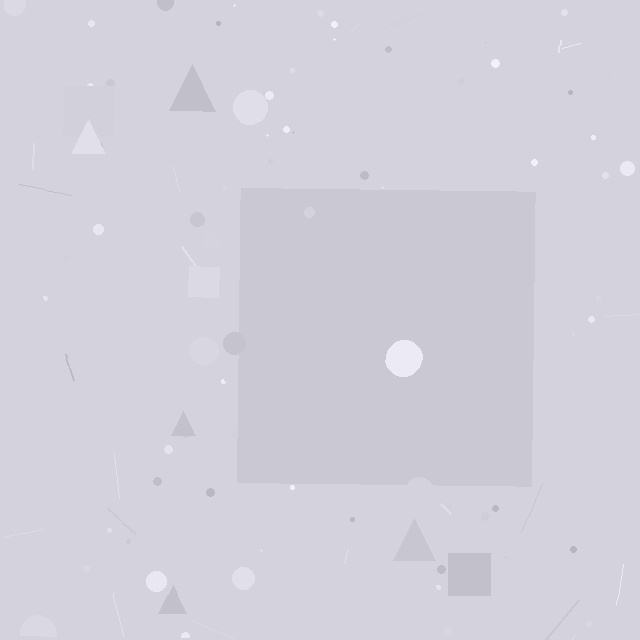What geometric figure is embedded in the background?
A square is embedded in the background.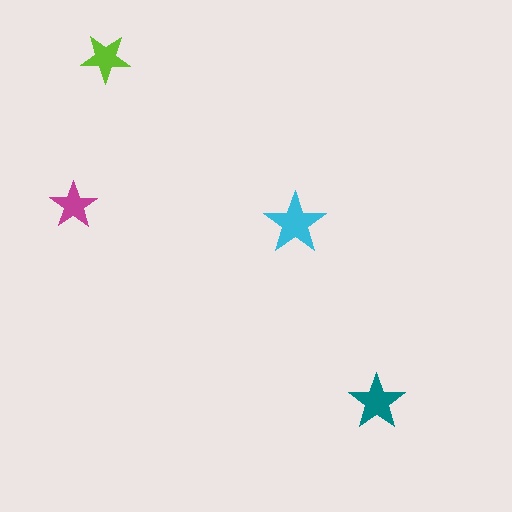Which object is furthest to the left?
The magenta star is leftmost.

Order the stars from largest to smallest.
the cyan one, the teal one, the lime one, the magenta one.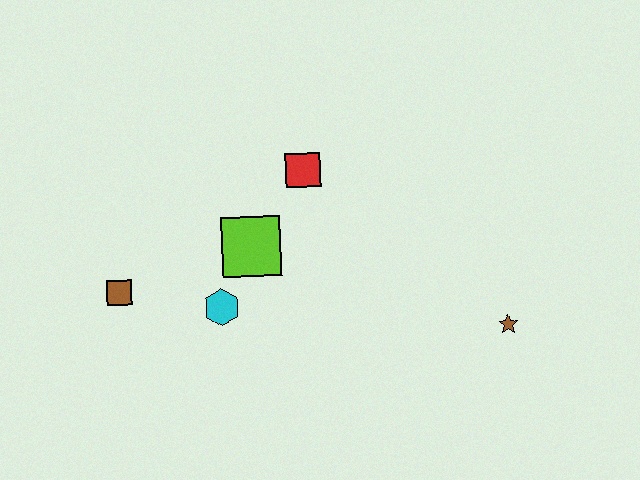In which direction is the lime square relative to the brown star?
The lime square is to the left of the brown star.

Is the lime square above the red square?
No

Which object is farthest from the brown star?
The brown square is farthest from the brown star.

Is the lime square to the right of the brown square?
Yes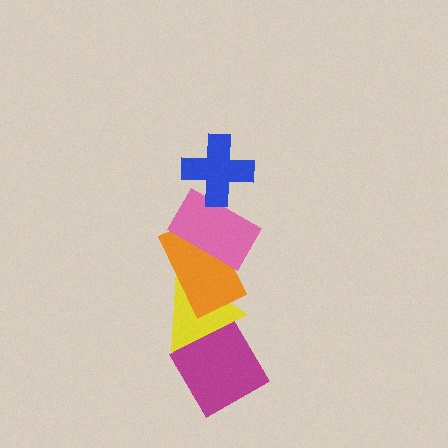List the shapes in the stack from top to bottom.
From top to bottom: the blue cross, the pink rectangle, the orange rectangle, the yellow triangle, the magenta diamond.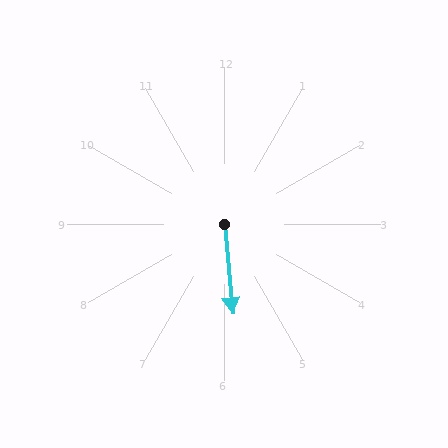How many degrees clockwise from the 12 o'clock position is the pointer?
Approximately 175 degrees.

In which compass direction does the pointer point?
South.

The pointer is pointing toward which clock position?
Roughly 6 o'clock.